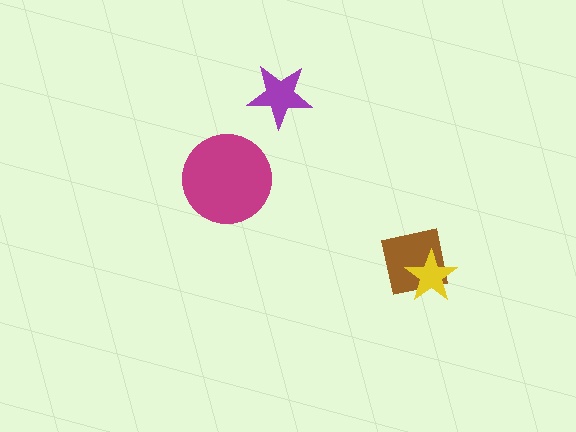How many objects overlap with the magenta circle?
0 objects overlap with the magenta circle.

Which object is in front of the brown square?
The yellow star is in front of the brown square.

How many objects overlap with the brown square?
1 object overlaps with the brown square.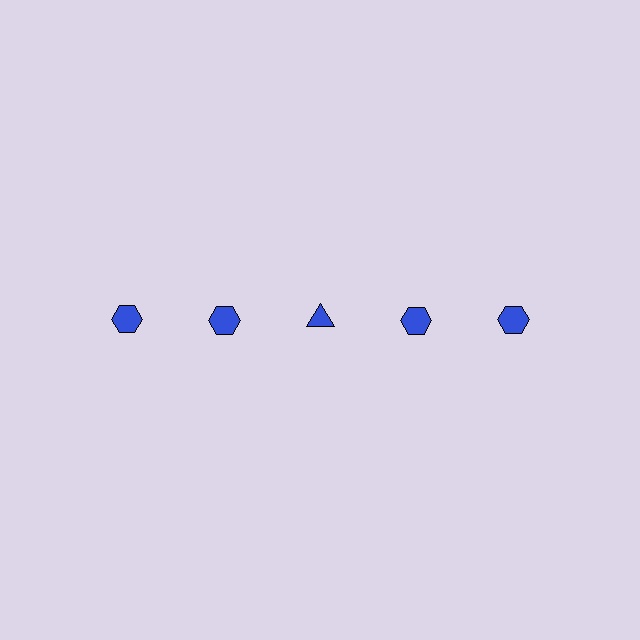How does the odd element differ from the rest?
It has a different shape: triangle instead of hexagon.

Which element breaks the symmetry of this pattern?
The blue triangle in the top row, center column breaks the symmetry. All other shapes are blue hexagons.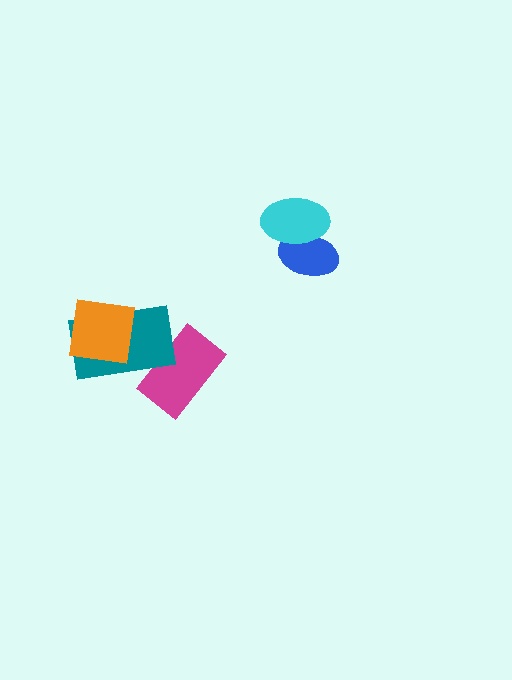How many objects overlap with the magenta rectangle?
1 object overlaps with the magenta rectangle.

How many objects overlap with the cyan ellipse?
1 object overlaps with the cyan ellipse.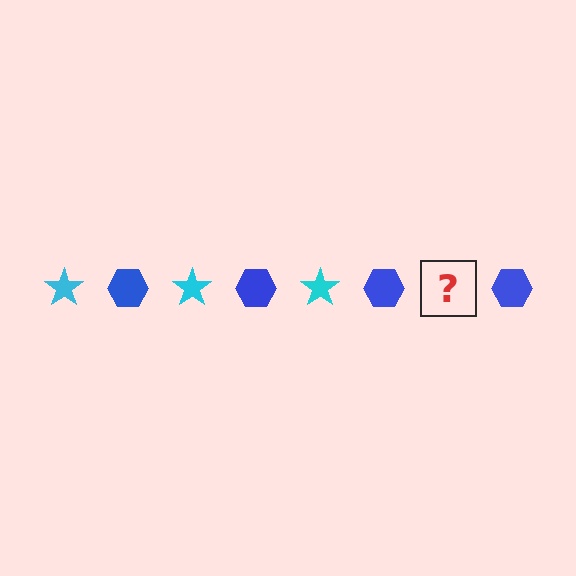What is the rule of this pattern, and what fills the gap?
The rule is that the pattern alternates between cyan star and blue hexagon. The gap should be filled with a cyan star.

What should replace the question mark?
The question mark should be replaced with a cyan star.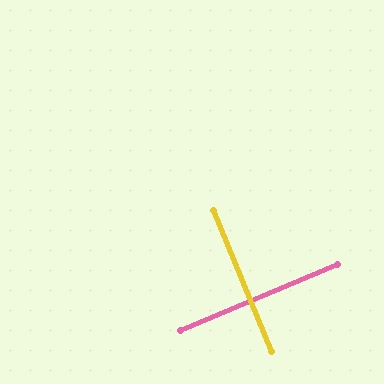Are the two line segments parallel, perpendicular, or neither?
Perpendicular — they meet at approximately 90°.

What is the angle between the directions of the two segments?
Approximately 90 degrees.